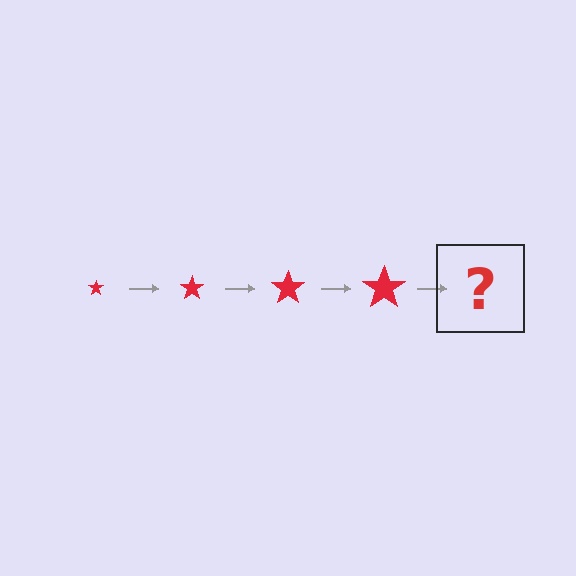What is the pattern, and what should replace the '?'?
The pattern is that the star gets progressively larger each step. The '?' should be a red star, larger than the previous one.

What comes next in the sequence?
The next element should be a red star, larger than the previous one.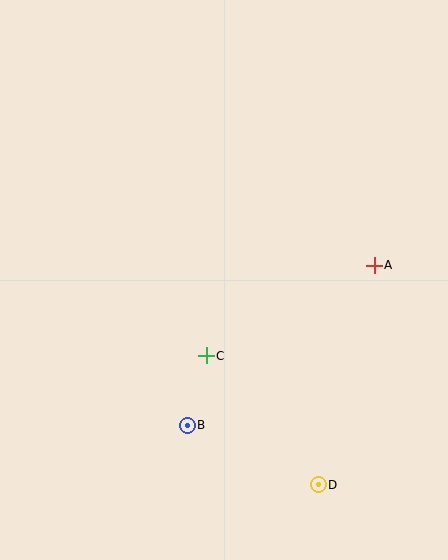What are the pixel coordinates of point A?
Point A is at (374, 265).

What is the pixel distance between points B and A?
The distance between B and A is 246 pixels.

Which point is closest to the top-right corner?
Point A is closest to the top-right corner.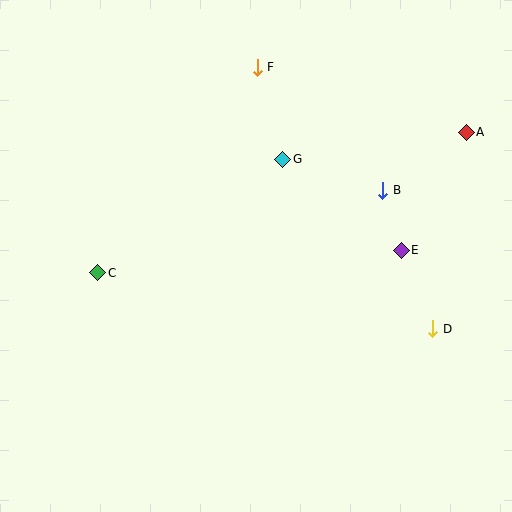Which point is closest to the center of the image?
Point G at (283, 159) is closest to the center.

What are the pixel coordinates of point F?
Point F is at (257, 67).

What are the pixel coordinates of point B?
Point B is at (383, 190).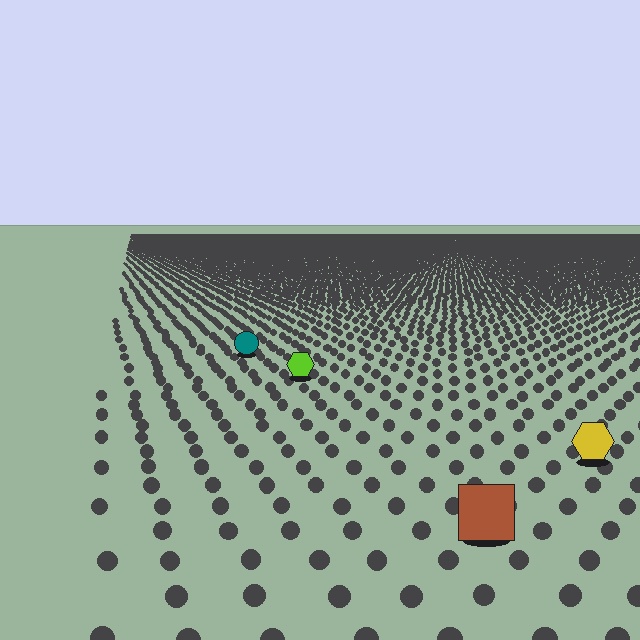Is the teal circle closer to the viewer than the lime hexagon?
No. The lime hexagon is closer — you can tell from the texture gradient: the ground texture is coarser near it.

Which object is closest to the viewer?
The brown square is closest. The texture marks near it are larger and more spread out.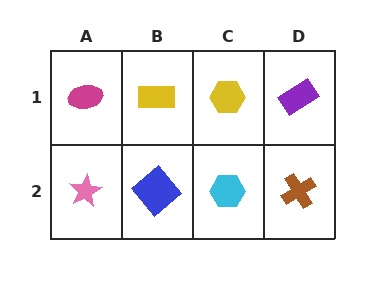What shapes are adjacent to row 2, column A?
A magenta ellipse (row 1, column A), a blue diamond (row 2, column B).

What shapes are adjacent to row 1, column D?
A brown cross (row 2, column D), a yellow hexagon (row 1, column C).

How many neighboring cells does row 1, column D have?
2.